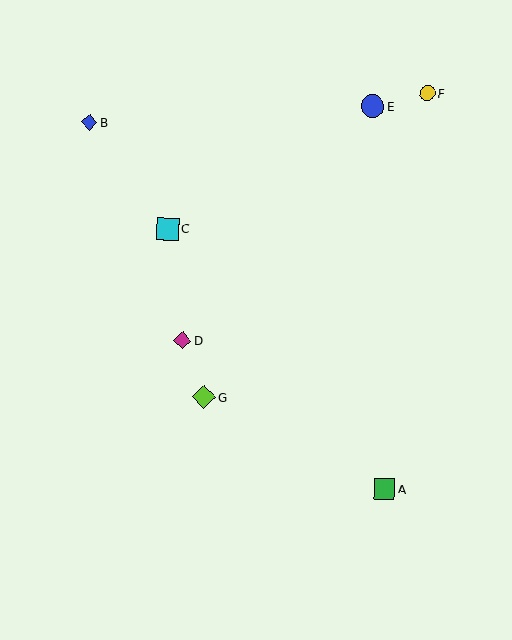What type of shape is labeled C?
Shape C is a cyan square.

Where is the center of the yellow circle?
The center of the yellow circle is at (427, 93).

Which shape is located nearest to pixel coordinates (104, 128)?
The blue diamond (labeled B) at (89, 122) is nearest to that location.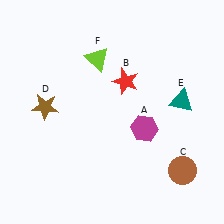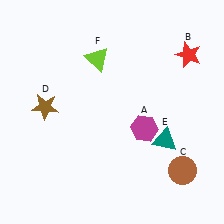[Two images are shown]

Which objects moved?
The objects that moved are: the red star (B), the teal triangle (E).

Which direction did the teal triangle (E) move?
The teal triangle (E) moved down.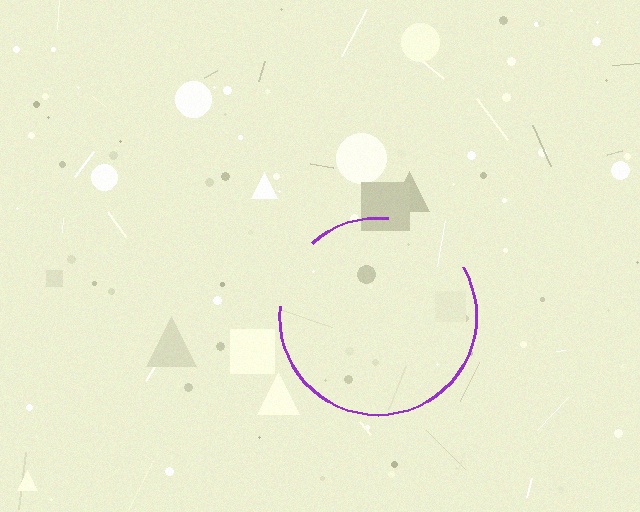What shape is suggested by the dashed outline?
The dashed outline suggests a circle.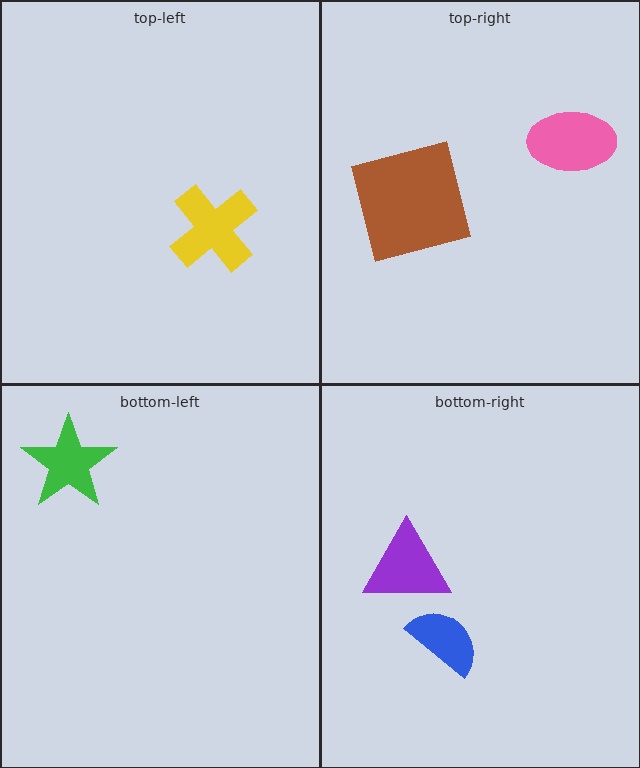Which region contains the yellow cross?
The top-left region.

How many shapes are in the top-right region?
2.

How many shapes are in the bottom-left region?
1.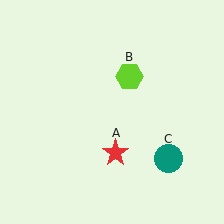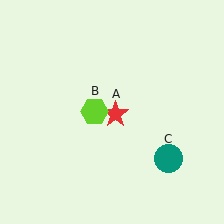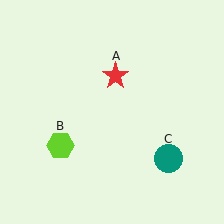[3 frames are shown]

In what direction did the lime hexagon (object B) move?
The lime hexagon (object B) moved down and to the left.